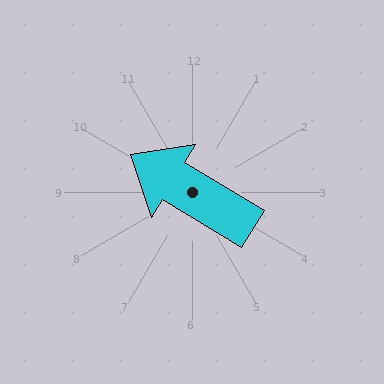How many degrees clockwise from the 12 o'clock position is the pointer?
Approximately 301 degrees.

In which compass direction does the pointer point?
Northwest.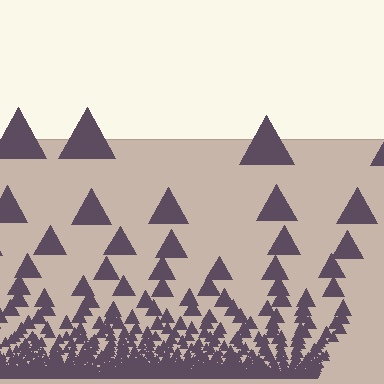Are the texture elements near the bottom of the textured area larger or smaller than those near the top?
Smaller. The gradient is inverted — elements near the bottom are smaller and denser.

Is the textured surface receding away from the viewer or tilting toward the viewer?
The surface appears to tilt toward the viewer. Texture elements get larger and sparser toward the top.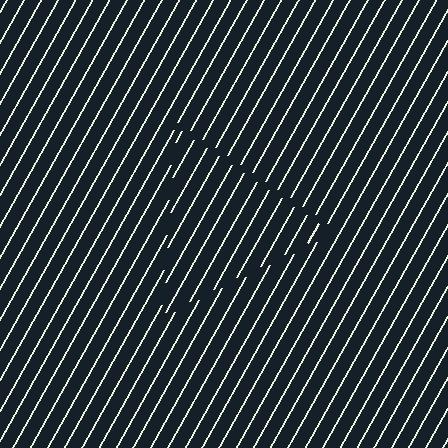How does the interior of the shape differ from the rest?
The interior of the shape contains the same grating, shifted by half a period — the contour is defined by the phase discontinuity where line-ends from the inner and outer gratings abut.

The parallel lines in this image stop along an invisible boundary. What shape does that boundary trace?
An illusory triangle. The interior of the shape contains the same grating, shifted by half a period — the contour is defined by the phase discontinuity where line-ends from the inner and outer gratings abut.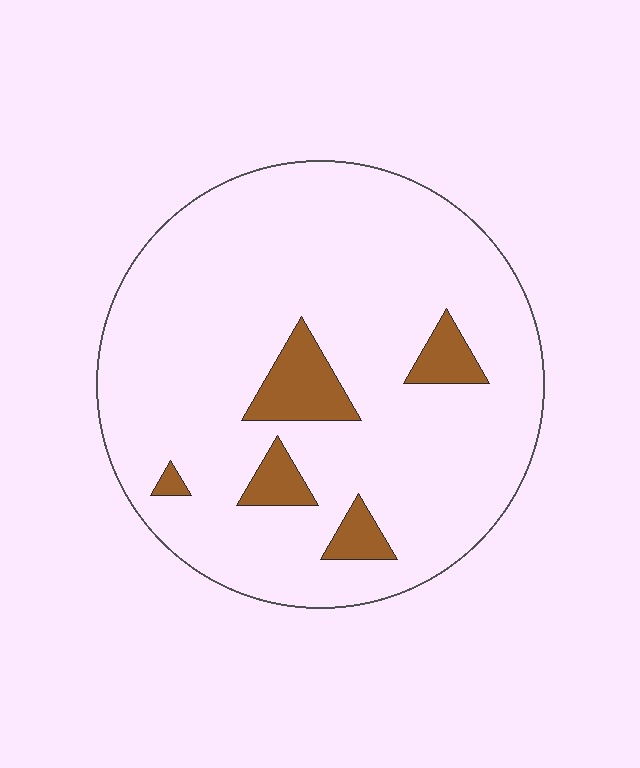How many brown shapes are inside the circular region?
5.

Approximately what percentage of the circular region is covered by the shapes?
Approximately 10%.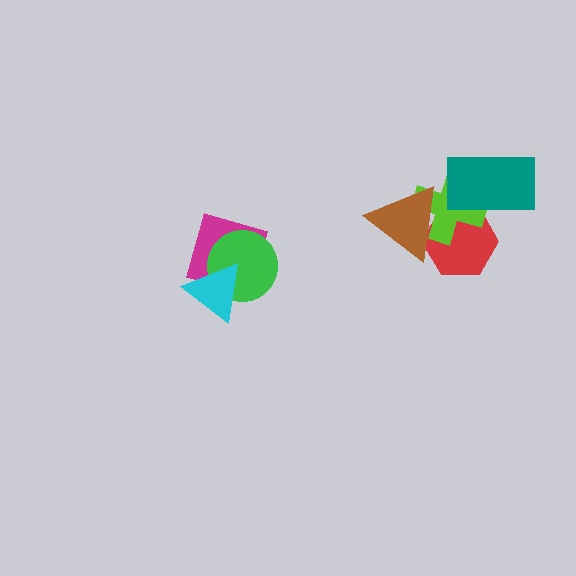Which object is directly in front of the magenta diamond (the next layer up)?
The green circle is directly in front of the magenta diamond.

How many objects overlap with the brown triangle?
2 objects overlap with the brown triangle.